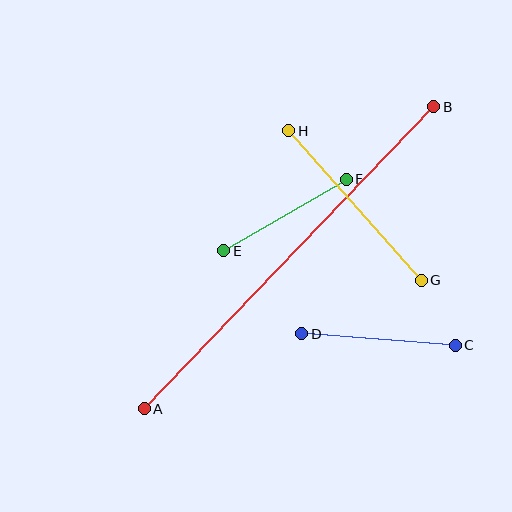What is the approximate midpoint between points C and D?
The midpoint is at approximately (378, 339) pixels.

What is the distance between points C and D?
The distance is approximately 154 pixels.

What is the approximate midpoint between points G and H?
The midpoint is at approximately (355, 205) pixels.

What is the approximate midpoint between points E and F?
The midpoint is at approximately (285, 215) pixels.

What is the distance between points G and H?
The distance is approximately 200 pixels.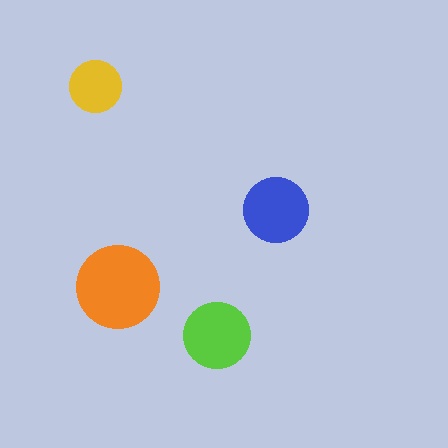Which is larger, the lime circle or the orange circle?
The orange one.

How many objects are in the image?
There are 4 objects in the image.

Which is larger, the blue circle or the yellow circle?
The blue one.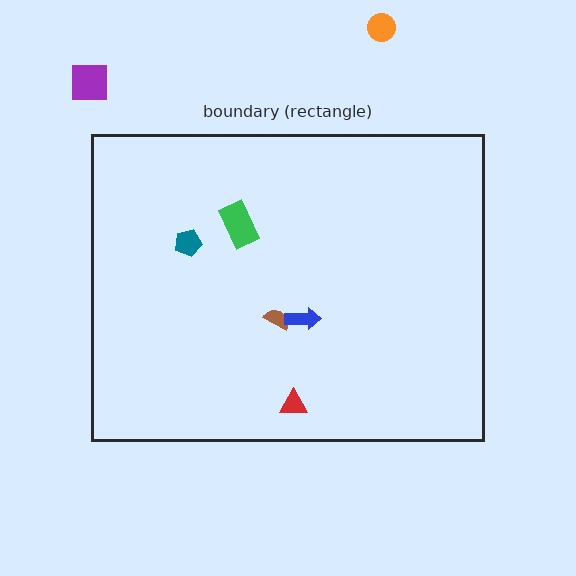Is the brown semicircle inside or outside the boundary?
Inside.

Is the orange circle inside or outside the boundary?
Outside.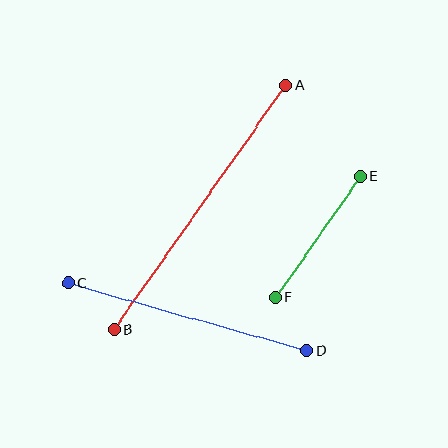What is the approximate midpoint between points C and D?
The midpoint is at approximately (188, 317) pixels.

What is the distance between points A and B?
The distance is approximately 299 pixels.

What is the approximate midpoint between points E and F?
The midpoint is at approximately (318, 237) pixels.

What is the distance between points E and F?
The distance is approximately 148 pixels.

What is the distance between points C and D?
The distance is approximately 248 pixels.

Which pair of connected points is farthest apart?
Points A and B are farthest apart.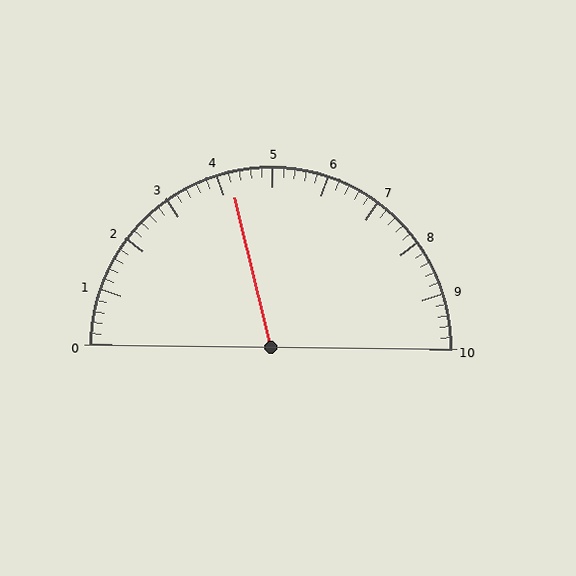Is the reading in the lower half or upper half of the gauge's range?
The reading is in the lower half of the range (0 to 10).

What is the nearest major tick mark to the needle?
The nearest major tick mark is 4.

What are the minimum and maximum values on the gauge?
The gauge ranges from 0 to 10.